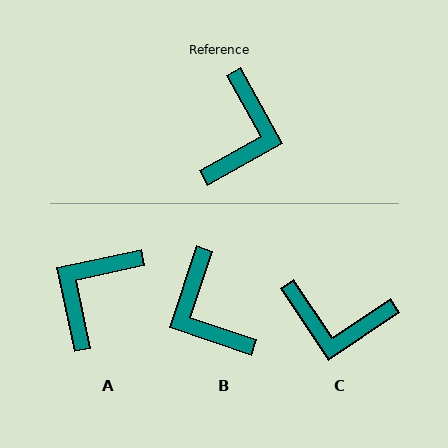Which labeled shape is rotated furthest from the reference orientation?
A, about 163 degrees away.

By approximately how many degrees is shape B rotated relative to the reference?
Approximately 138 degrees clockwise.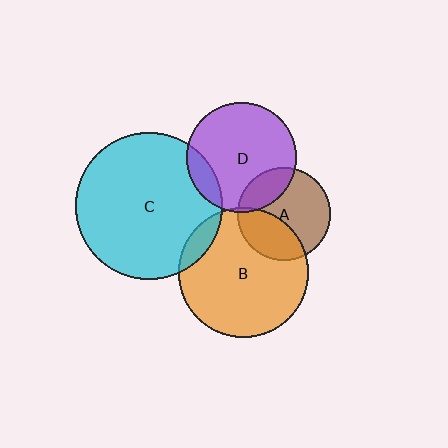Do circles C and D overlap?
Yes.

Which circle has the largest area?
Circle C (cyan).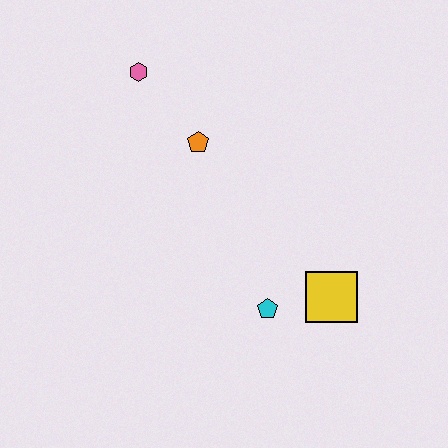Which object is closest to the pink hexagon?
The orange pentagon is closest to the pink hexagon.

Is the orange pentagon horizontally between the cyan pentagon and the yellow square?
No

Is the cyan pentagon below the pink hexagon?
Yes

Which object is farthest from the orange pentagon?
The yellow square is farthest from the orange pentagon.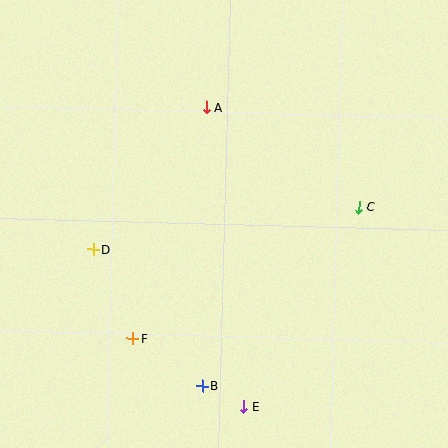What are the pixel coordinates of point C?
Point C is at (359, 207).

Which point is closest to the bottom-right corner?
Point E is closest to the bottom-right corner.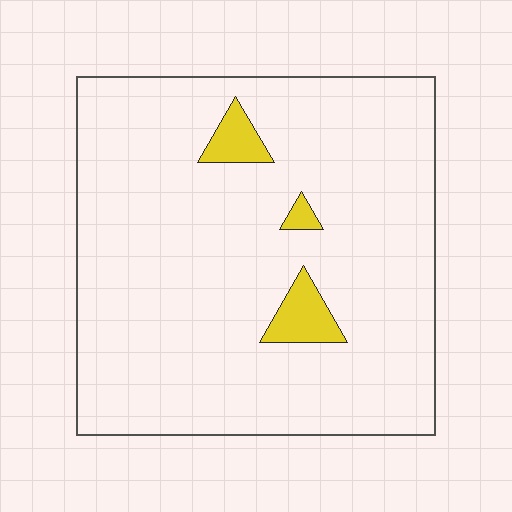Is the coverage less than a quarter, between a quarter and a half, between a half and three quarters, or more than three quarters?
Less than a quarter.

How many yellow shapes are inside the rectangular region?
3.